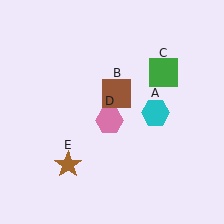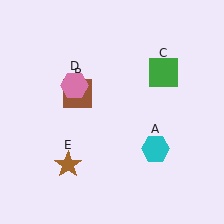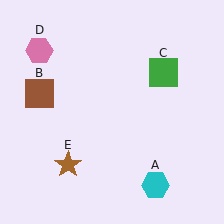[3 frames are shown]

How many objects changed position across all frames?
3 objects changed position: cyan hexagon (object A), brown square (object B), pink hexagon (object D).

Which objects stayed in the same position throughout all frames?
Green square (object C) and brown star (object E) remained stationary.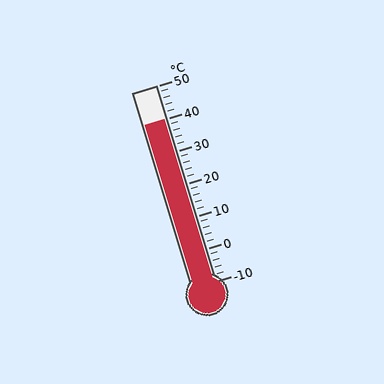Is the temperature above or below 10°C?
The temperature is above 10°C.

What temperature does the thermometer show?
The thermometer shows approximately 40°C.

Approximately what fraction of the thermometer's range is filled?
The thermometer is filled to approximately 85% of its range.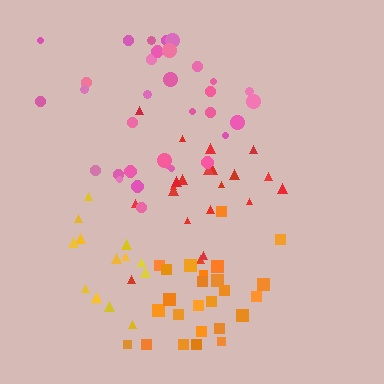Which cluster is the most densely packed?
Orange.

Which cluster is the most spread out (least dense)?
Pink.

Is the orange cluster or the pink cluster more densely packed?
Orange.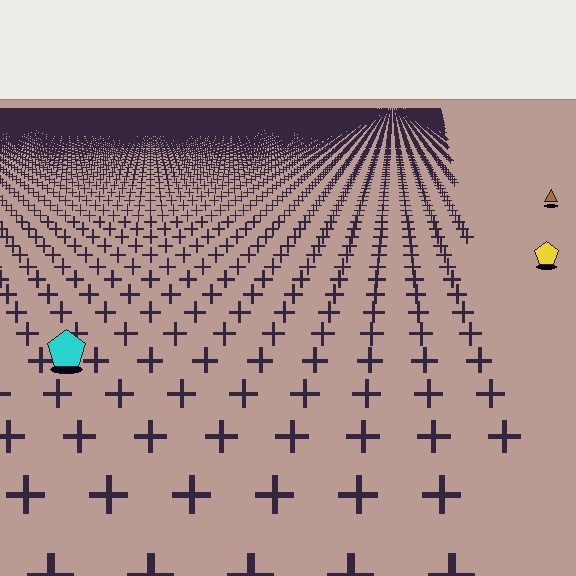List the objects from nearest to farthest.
From nearest to farthest: the cyan pentagon, the yellow pentagon, the brown triangle.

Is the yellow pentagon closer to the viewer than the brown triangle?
Yes. The yellow pentagon is closer — you can tell from the texture gradient: the ground texture is coarser near it.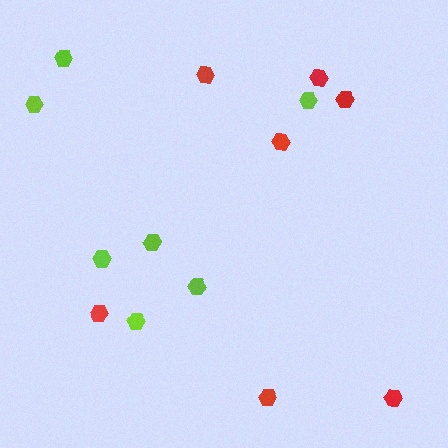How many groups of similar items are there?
There are 2 groups: one group of lime hexagons (7) and one group of red hexagons (7).